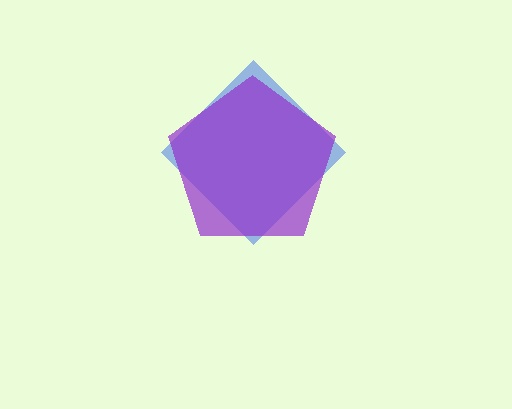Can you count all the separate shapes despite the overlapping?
Yes, there are 2 separate shapes.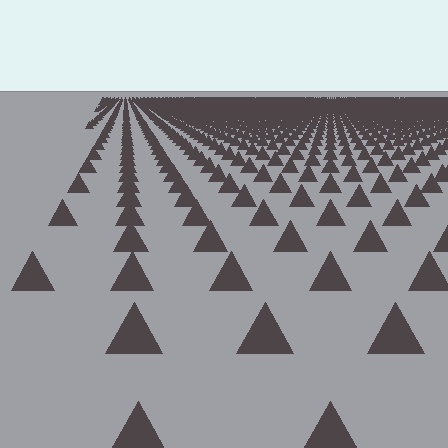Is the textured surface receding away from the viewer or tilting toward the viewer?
The surface is receding away from the viewer. Texture elements get smaller and denser toward the top.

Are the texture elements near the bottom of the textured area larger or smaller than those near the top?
Larger. Near the bottom, elements are closer to the viewer and appear at a bigger on-screen size.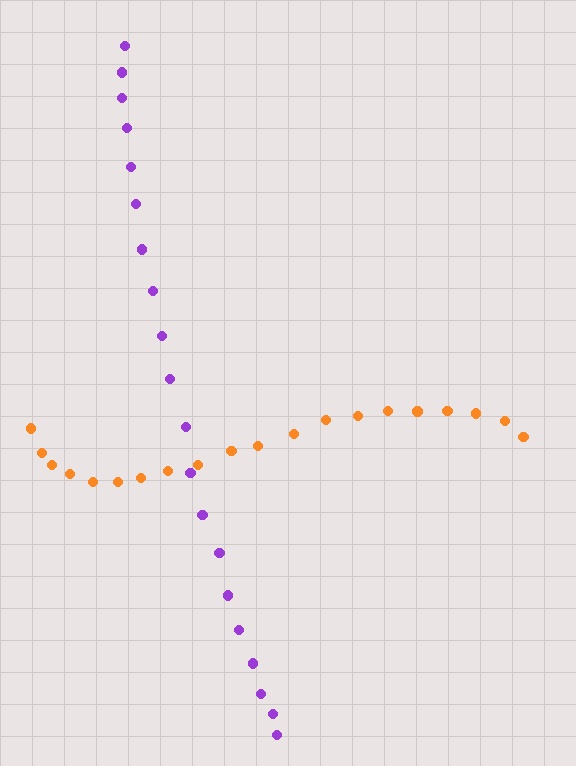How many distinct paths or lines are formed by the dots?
There are 2 distinct paths.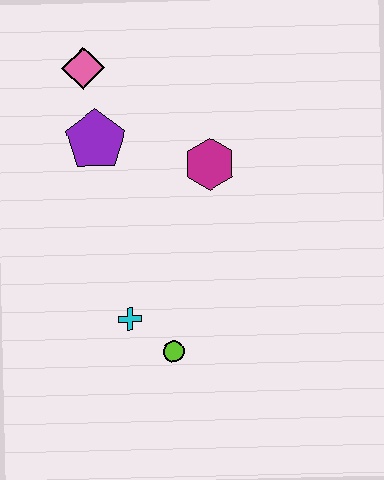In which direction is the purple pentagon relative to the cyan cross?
The purple pentagon is above the cyan cross.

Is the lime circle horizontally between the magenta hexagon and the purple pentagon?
Yes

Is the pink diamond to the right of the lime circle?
No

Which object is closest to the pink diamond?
The purple pentagon is closest to the pink diamond.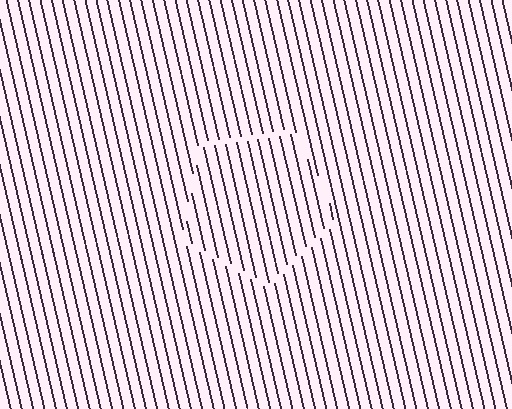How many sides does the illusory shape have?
5 sides — the line-ends trace a pentagon.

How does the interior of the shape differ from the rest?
The interior of the shape contains the same grating, shifted by half a period — the contour is defined by the phase discontinuity where line-ends from the inner and outer gratings abut.